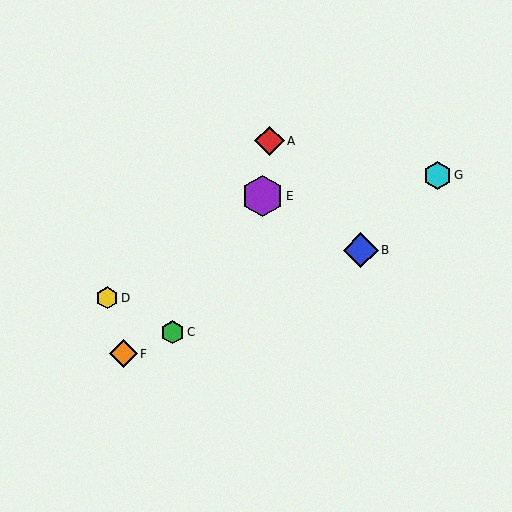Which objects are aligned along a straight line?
Objects B, C, F are aligned along a straight line.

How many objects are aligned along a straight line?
3 objects (B, C, F) are aligned along a straight line.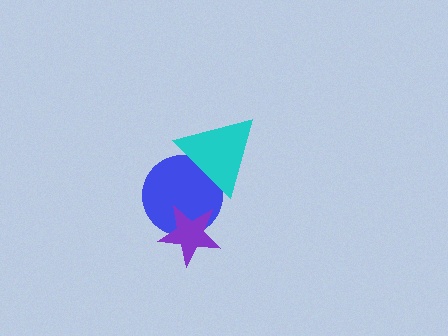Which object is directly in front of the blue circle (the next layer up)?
The purple star is directly in front of the blue circle.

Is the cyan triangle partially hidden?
No, no other shape covers it.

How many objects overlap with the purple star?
1 object overlaps with the purple star.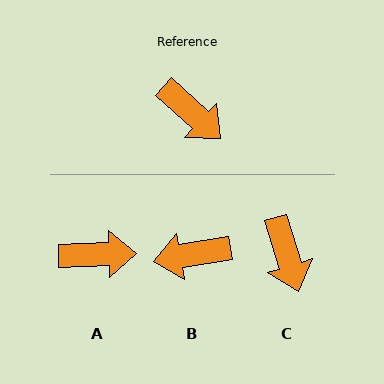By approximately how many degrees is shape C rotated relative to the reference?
Approximately 30 degrees clockwise.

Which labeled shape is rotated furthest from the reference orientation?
B, about 128 degrees away.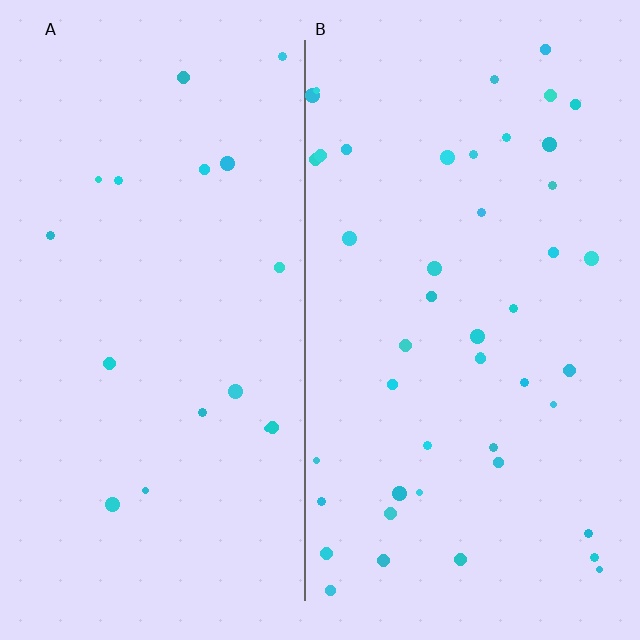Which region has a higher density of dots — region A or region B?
B (the right).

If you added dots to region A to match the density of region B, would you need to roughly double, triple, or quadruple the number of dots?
Approximately triple.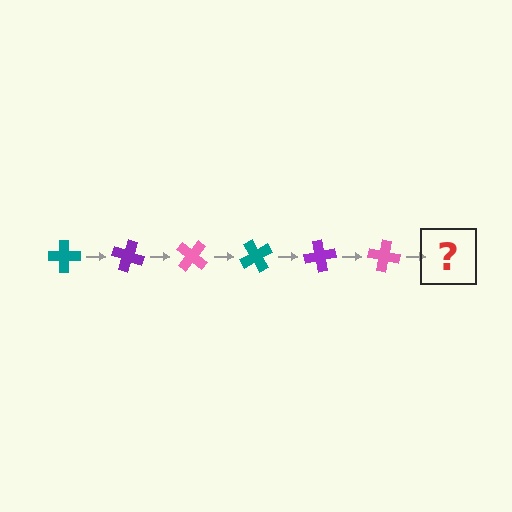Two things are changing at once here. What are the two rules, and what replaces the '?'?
The two rules are that it rotates 20 degrees each step and the color cycles through teal, purple, and pink. The '?' should be a teal cross, rotated 120 degrees from the start.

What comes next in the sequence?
The next element should be a teal cross, rotated 120 degrees from the start.